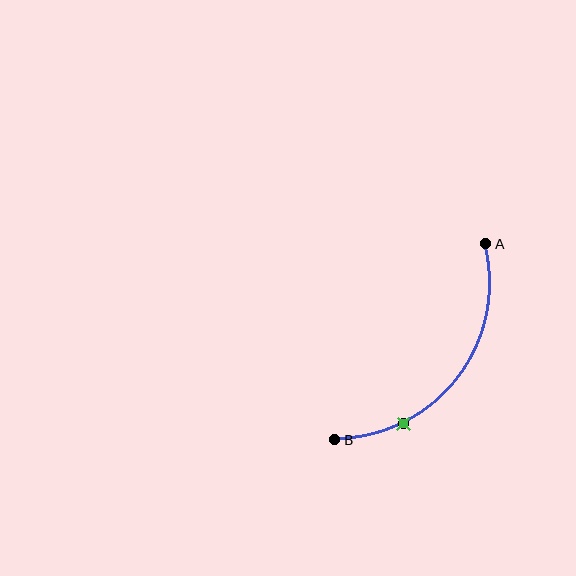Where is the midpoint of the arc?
The arc midpoint is the point on the curve farthest from the straight line joining A and B. It sits below and to the right of that line.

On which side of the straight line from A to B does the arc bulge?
The arc bulges below and to the right of the straight line connecting A and B.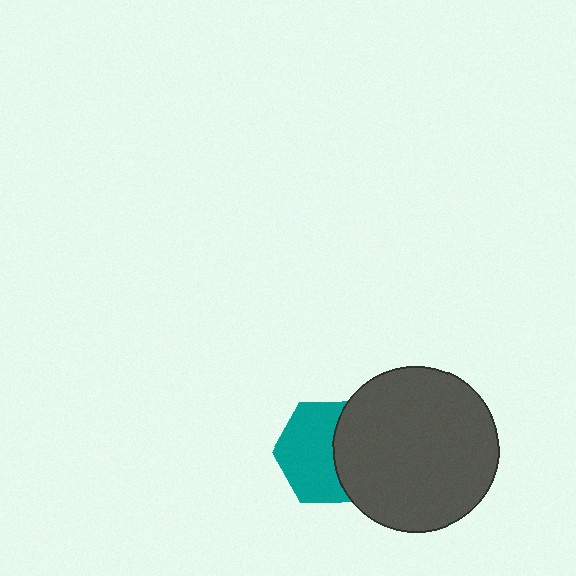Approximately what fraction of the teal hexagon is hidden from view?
Roughly 40% of the teal hexagon is hidden behind the dark gray circle.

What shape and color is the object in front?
The object in front is a dark gray circle.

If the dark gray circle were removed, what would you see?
You would see the complete teal hexagon.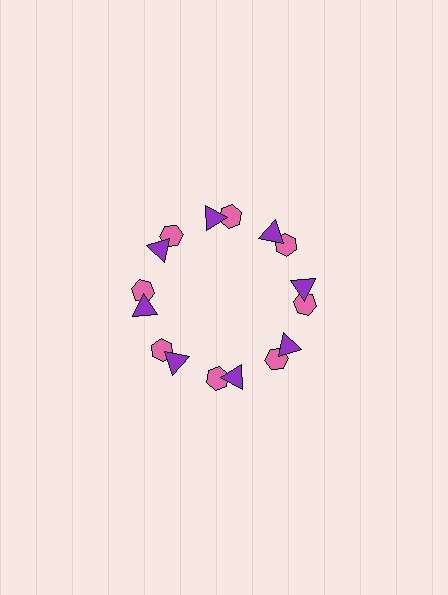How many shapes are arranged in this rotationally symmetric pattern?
There are 16 shapes, arranged in 8 groups of 2.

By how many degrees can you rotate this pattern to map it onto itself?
The pattern maps onto itself every 45 degrees of rotation.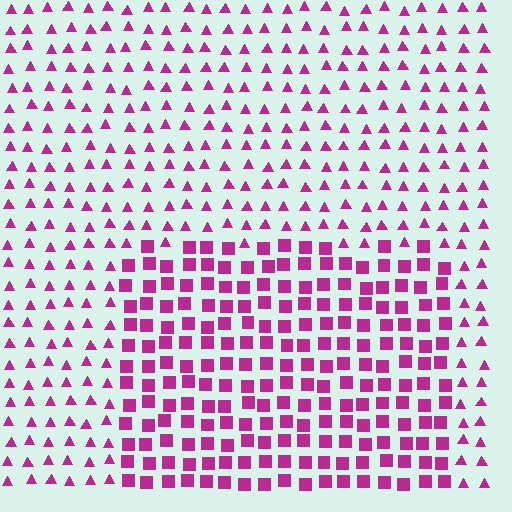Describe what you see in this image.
The image is filled with small magenta elements arranged in a uniform grid. A rectangle-shaped region contains squares, while the surrounding area contains triangles. The boundary is defined purely by the change in element shape.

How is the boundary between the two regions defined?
The boundary is defined by a change in element shape: squares inside vs. triangles outside. All elements share the same color and spacing.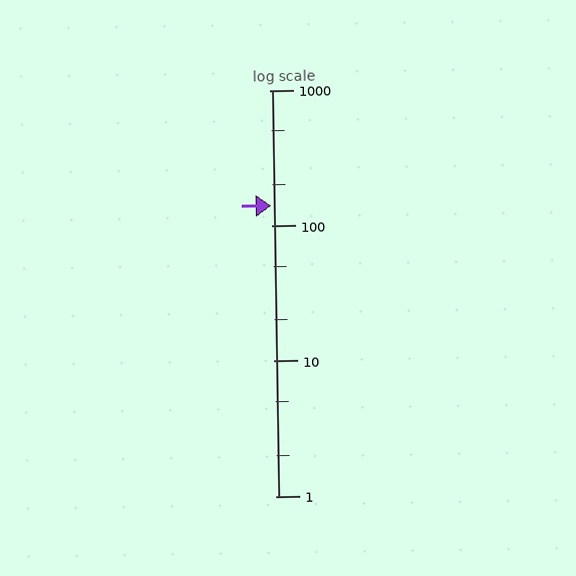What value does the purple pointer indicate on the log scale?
The pointer indicates approximately 140.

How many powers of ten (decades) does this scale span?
The scale spans 3 decades, from 1 to 1000.